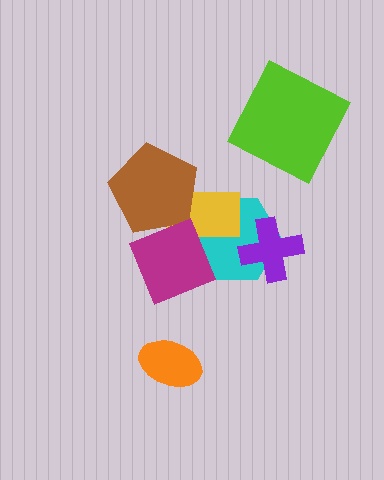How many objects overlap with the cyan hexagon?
3 objects overlap with the cyan hexagon.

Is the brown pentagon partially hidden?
No, no other shape covers it.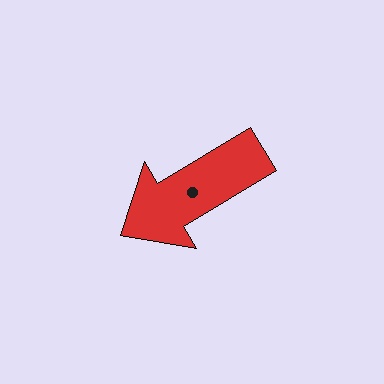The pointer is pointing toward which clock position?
Roughly 8 o'clock.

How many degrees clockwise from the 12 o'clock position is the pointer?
Approximately 239 degrees.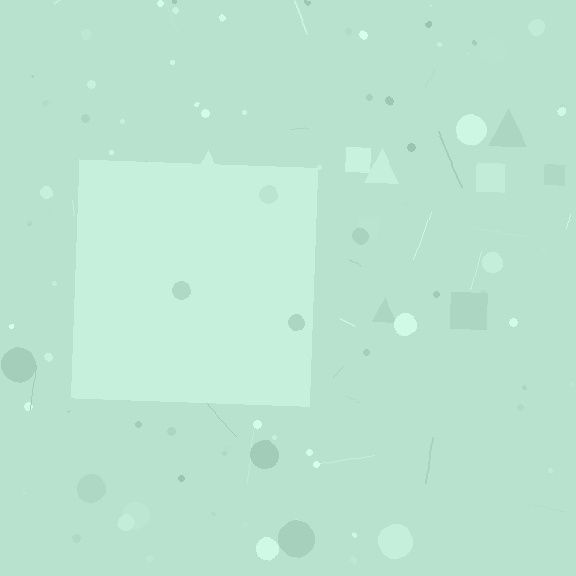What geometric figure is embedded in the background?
A square is embedded in the background.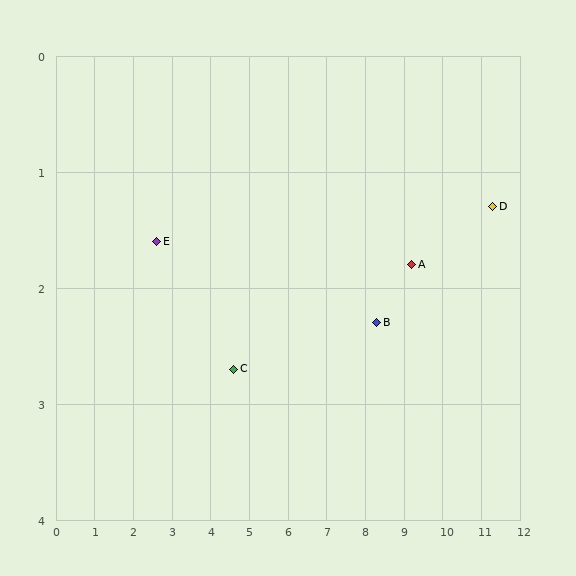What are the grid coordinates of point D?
Point D is at approximately (11.3, 1.3).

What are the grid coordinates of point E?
Point E is at approximately (2.6, 1.6).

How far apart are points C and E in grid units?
Points C and E are about 2.3 grid units apart.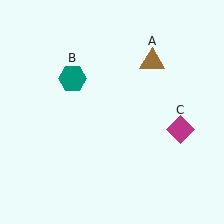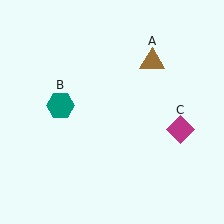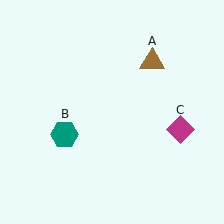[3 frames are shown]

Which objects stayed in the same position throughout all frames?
Brown triangle (object A) and magenta diamond (object C) remained stationary.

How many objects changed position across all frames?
1 object changed position: teal hexagon (object B).